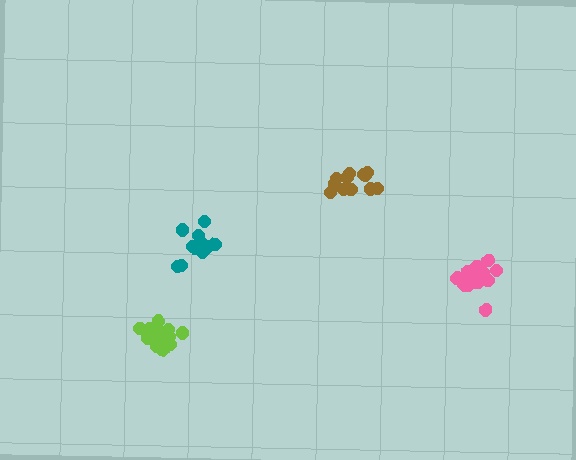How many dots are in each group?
Group 1: 12 dots, Group 2: 16 dots, Group 3: 11 dots, Group 4: 14 dots (53 total).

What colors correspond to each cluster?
The clusters are colored: brown, pink, teal, lime.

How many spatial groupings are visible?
There are 4 spatial groupings.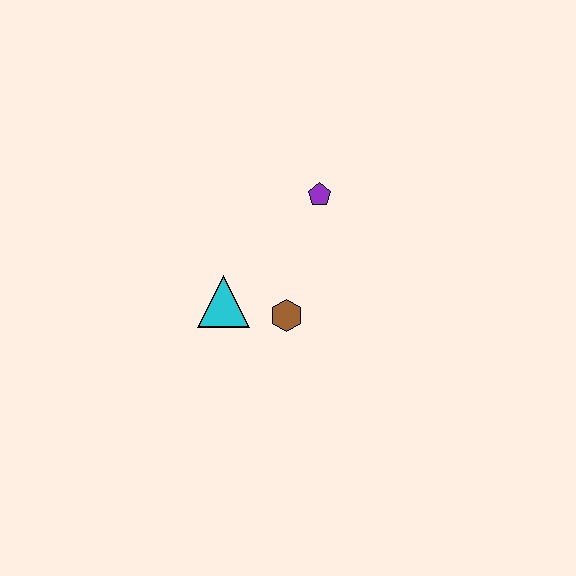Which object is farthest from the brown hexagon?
The purple pentagon is farthest from the brown hexagon.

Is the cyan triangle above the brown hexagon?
Yes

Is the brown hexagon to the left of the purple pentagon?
Yes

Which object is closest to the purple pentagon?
The brown hexagon is closest to the purple pentagon.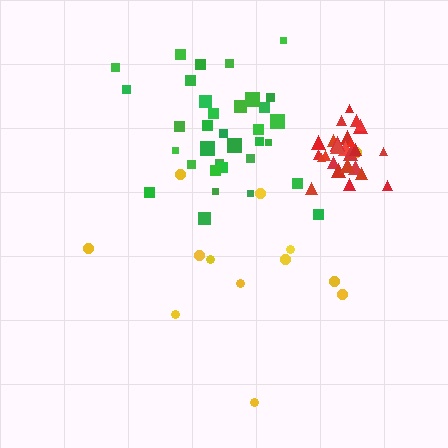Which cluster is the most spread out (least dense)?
Yellow.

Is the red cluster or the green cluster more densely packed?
Red.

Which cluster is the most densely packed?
Red.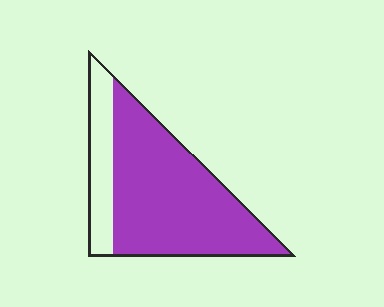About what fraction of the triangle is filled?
About three quarters (3/4).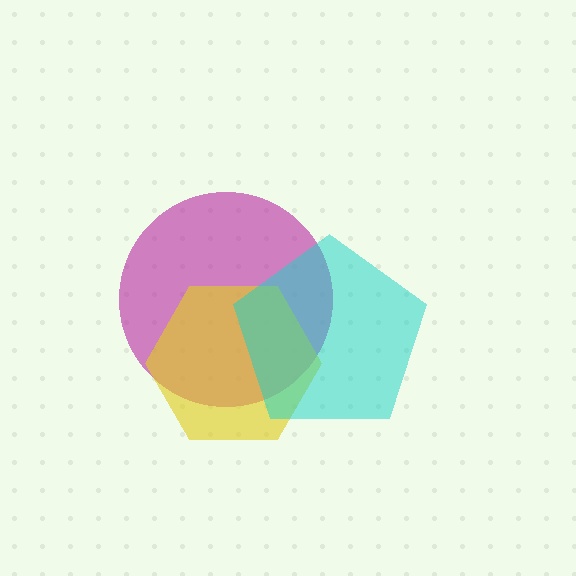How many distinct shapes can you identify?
There are 3 distinct shapes: a magenta circle, a yellow hexagon, a cyan pentagon.